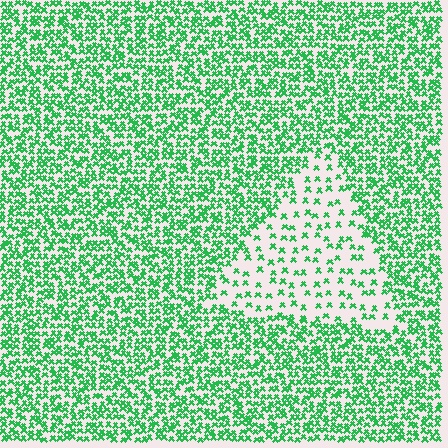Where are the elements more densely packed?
The elements are more densely packed outside the triangle boundary.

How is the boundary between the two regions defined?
The boundary is defined by a change in element density (approximately 2.7x ratio). All elements are the same color, size, and shape.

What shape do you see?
I see a triangle.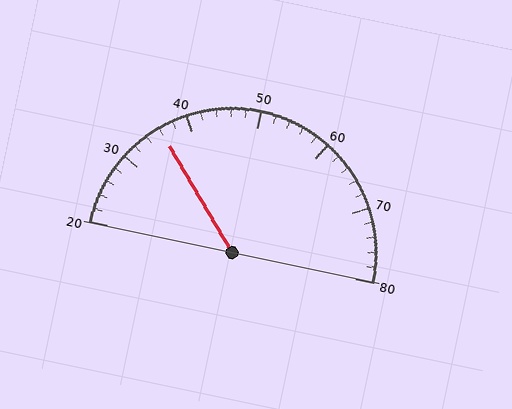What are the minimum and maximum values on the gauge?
The gauge ranges from 20 to 80.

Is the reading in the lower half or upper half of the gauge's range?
The reading is in the lower half of the range (20 to 80).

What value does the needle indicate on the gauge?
The needle indicates approximately 36.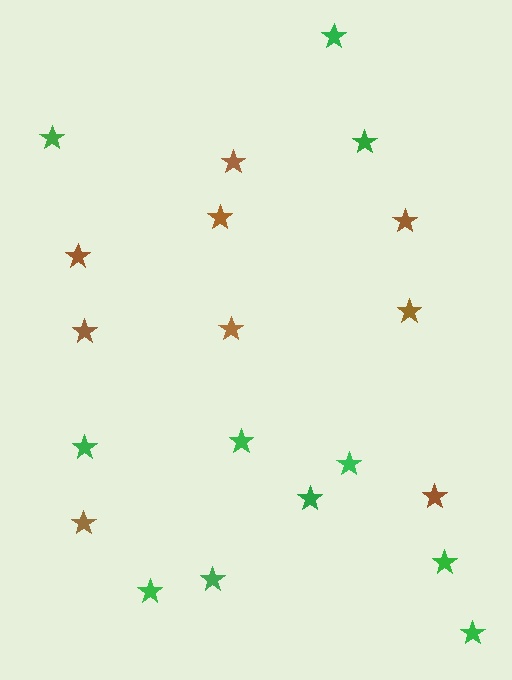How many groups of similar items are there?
There are 2 groups: one group of green stars (11) and one group of brown stars (9).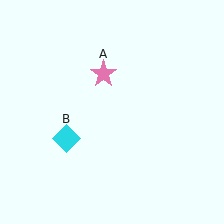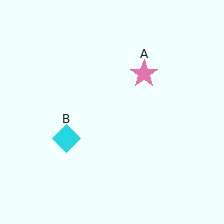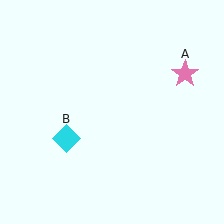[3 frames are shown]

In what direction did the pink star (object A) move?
The pink star (object A) moved right.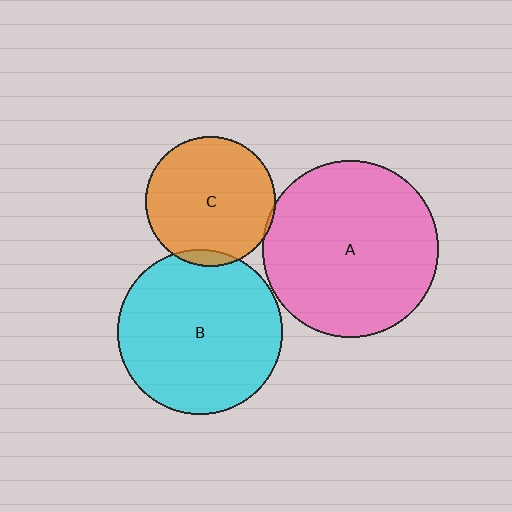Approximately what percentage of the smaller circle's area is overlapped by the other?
Approximately 5%.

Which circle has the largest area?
Circle A (pink).